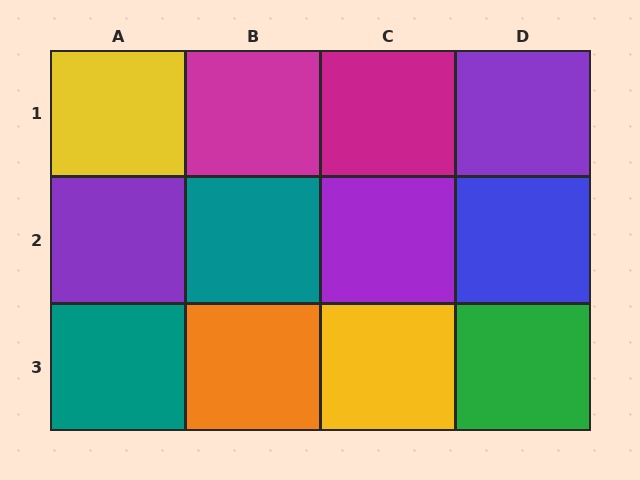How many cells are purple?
3 cells are purple.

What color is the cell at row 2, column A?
Purple.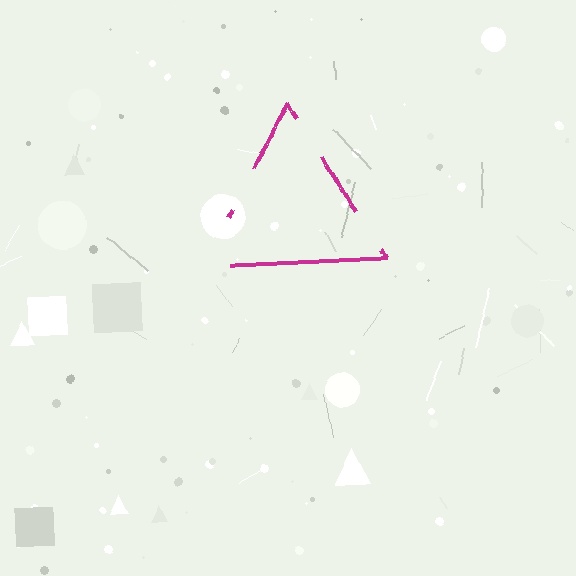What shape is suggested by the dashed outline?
The dashed outline suggests a triangle.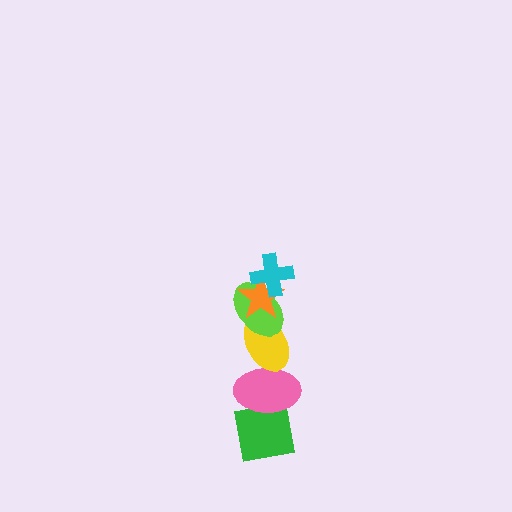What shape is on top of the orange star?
The cyan cross is on top of the orange star.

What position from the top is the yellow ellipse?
The yellow ellipse is 4th from the top.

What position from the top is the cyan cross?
The cyan cross is 1st from the top.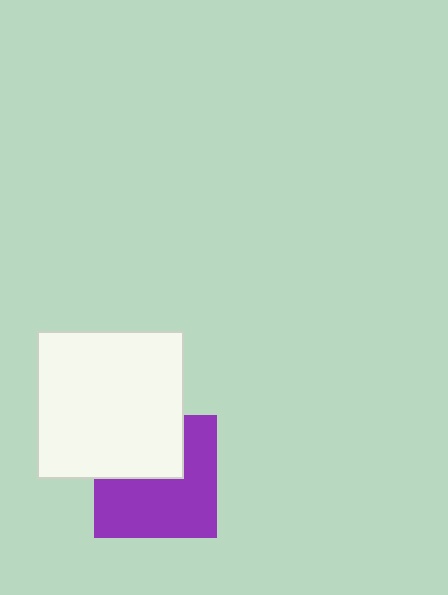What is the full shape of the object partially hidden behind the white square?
The partially hidden object is a purple square.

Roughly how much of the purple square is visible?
About half of it is visible (roughly 62%).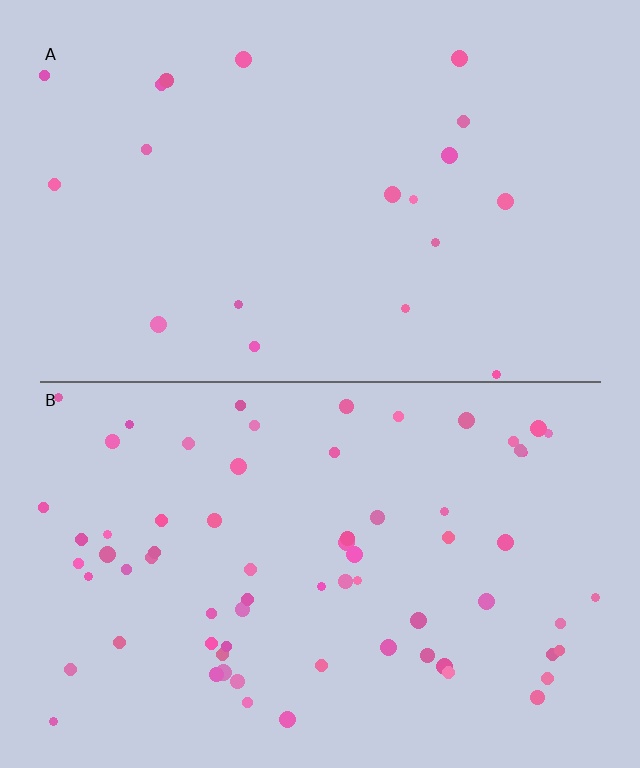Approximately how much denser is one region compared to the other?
Approximately 3.6× — region B over region A.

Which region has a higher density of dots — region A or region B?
B (the bottom).